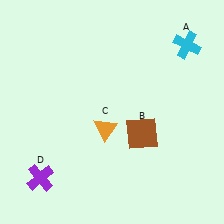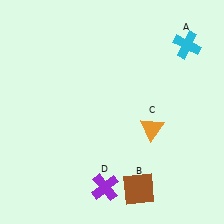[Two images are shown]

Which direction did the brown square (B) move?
The brown square (B) moved down.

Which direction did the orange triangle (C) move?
The orange triangle (C) moved right.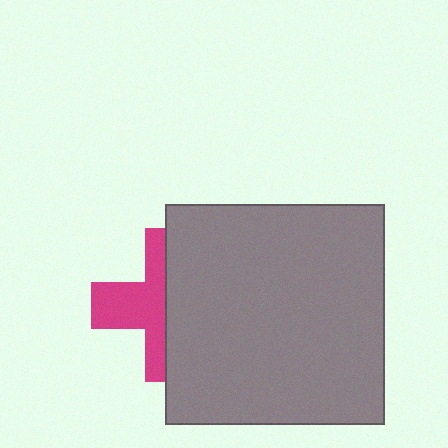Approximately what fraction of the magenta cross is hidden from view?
Roughly 54% of the magenta cross is hidden behind the gray square.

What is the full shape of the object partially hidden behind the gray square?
The partially hidden object is a magenta cross.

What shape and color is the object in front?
The object in front is a gray square.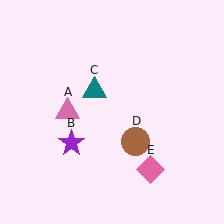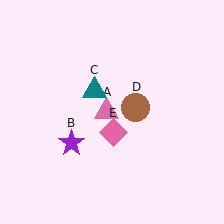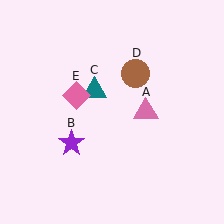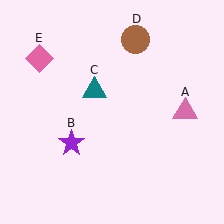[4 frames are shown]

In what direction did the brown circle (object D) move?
The brown circle (object D) moved up.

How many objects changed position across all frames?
3 objects changed position: pink triangle (object A), brown circle (object D), pink diamond (object E).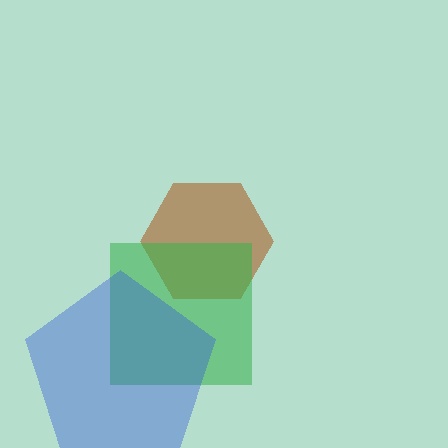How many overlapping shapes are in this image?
There are 3 overlapping shapes in the image.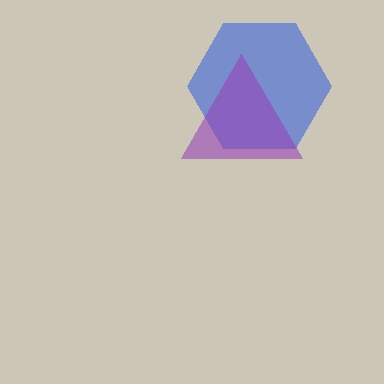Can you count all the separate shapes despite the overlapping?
Yes, there are 2 separate shapes.